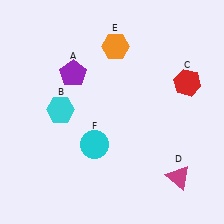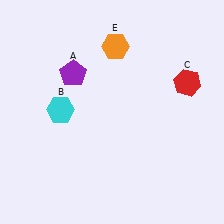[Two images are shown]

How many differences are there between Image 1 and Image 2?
There are 2 differences between the two images.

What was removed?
The magenta triangle (D), the cyan circle (F) were removed in Image 2.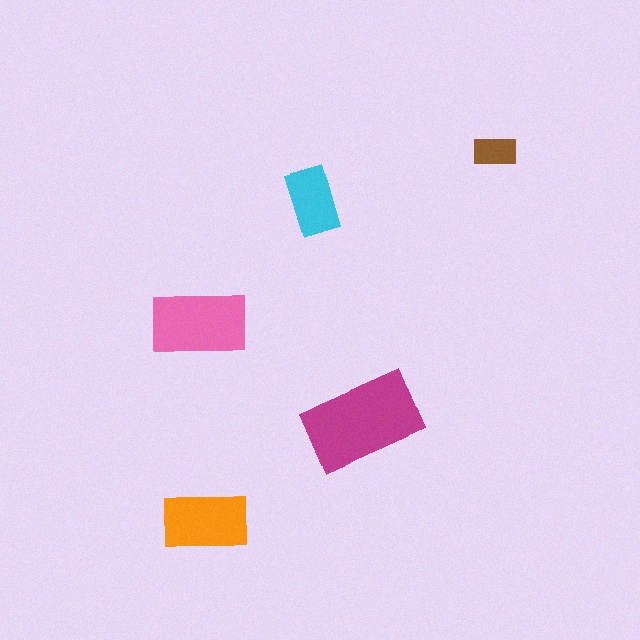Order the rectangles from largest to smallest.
the magenta one, the pink one, the orange one, the cyan one, the brown one.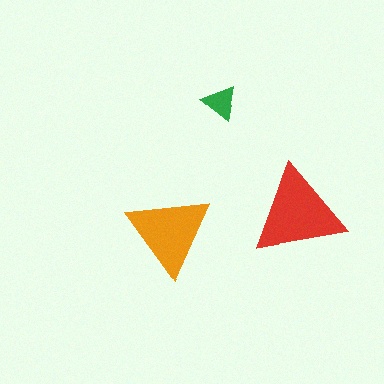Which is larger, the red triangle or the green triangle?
The red one.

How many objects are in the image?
There are 3 objects in the image.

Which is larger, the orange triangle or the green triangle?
The orange one.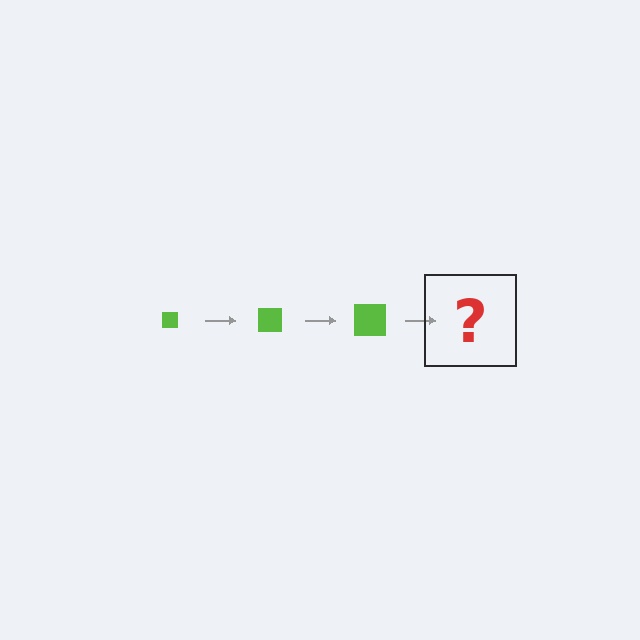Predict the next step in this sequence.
The next step is a lime square, larger than the previous one.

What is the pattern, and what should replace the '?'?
The pattern is that the square gets progressively larger each step. The '?' should be a lime square, larger than the previous one.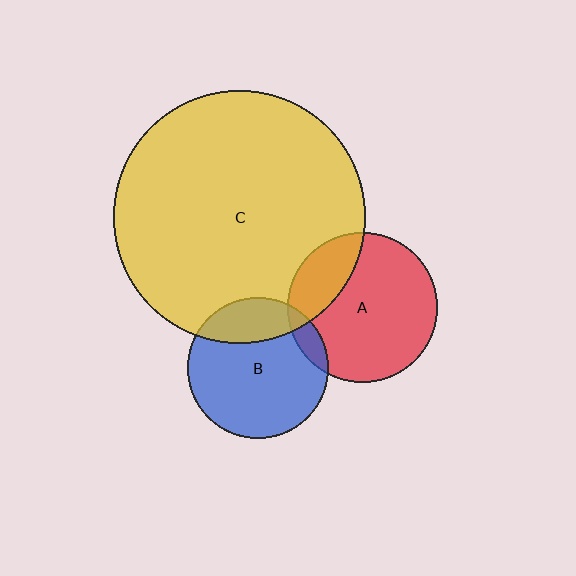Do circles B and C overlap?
Yes.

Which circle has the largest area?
Circle C (yellow).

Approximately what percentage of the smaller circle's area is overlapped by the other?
Approximately 25%.